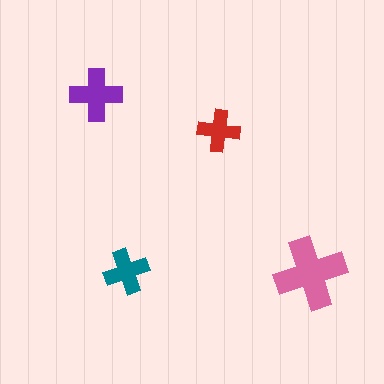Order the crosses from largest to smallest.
the pink one, the purple one, the teal one, the red one.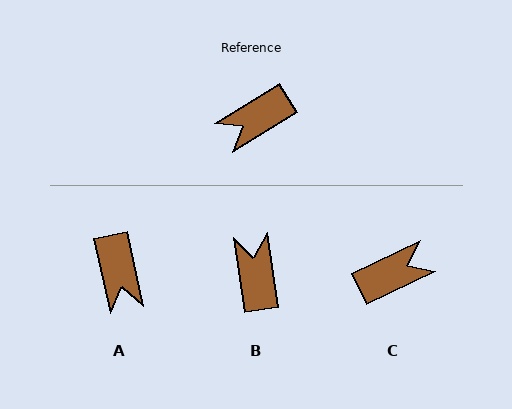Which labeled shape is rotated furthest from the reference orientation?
C, about 174 degrees away.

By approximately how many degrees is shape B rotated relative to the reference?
Approximately 113 degrees clockwise.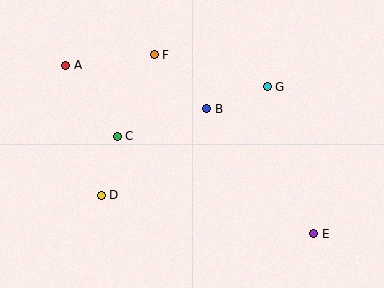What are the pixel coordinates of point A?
Point A is at (66, 65).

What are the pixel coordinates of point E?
Point E is at (314, 234).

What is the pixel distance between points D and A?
The distance between D and A is 135 pixels.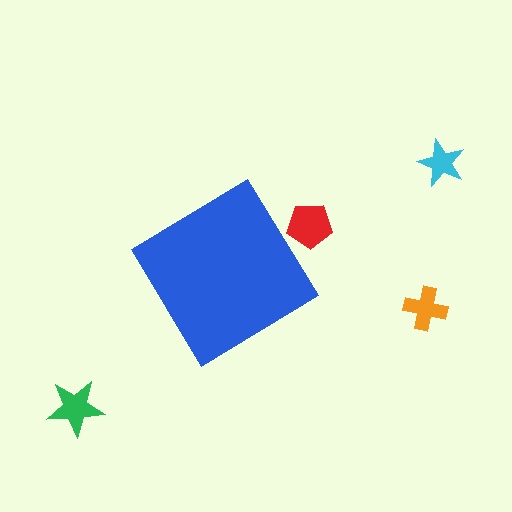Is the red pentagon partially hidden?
Yes, the red pentagon is partially hidden behind the blue diamond.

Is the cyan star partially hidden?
No, the cyan star is fully visible.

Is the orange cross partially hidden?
No, the orange cross is fully visible.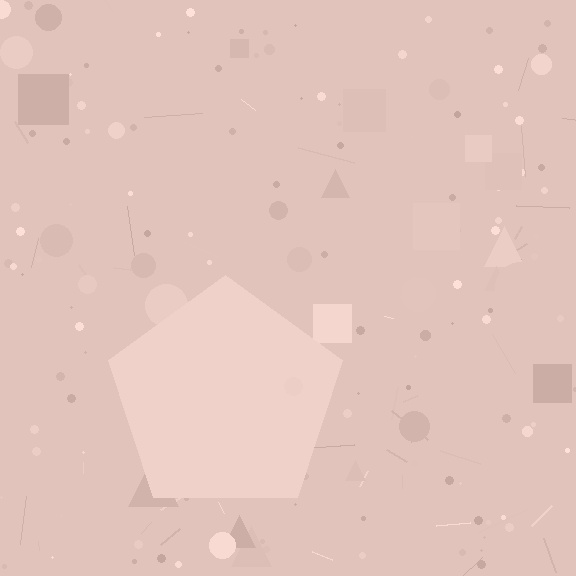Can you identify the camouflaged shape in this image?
The camouflaged shape is a pentagon.